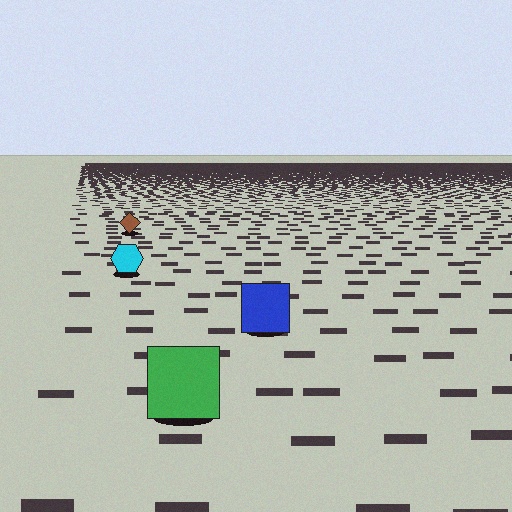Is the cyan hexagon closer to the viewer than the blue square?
No. The blue square is closer — you can tell from the texture gradient: the ground texture is coarser near it.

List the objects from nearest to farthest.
From nearest to farthest: the green square, the blue square, the cyan hexagon, the brown diamond.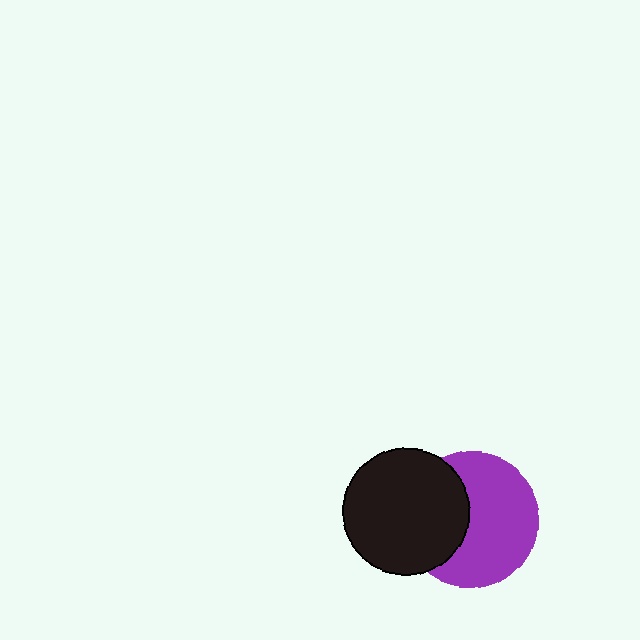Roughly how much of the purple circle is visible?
About half of it is visible (roughly 63%).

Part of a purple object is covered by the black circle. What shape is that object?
It is a circle.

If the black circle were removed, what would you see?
You would see the complete purple circle.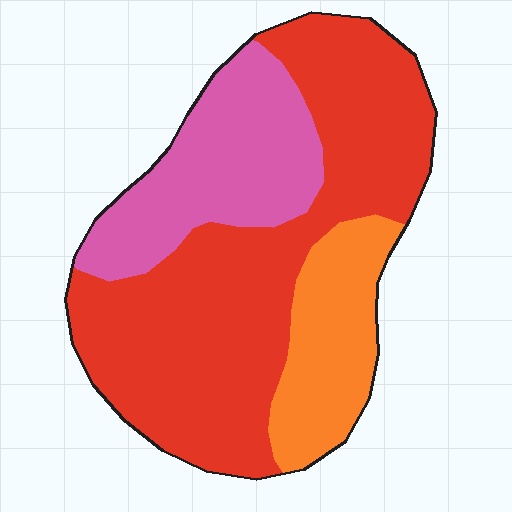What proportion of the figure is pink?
Pink covers about 25% of the figure.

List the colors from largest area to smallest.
From largest to smallest: red, pink, orange.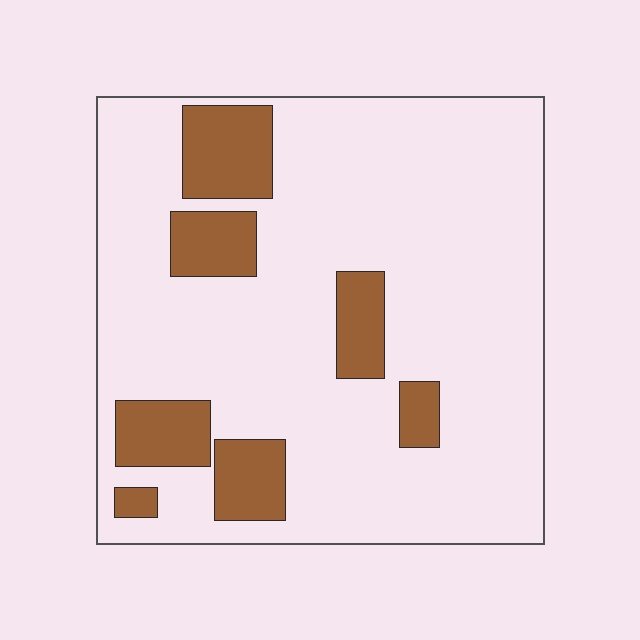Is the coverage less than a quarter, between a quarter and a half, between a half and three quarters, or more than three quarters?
Less than a quarter.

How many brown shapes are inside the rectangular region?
7.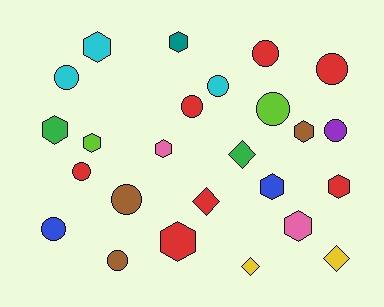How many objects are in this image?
There are 25 objects.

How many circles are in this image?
There are 11 circles.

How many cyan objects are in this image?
There are 3 cyan objects.